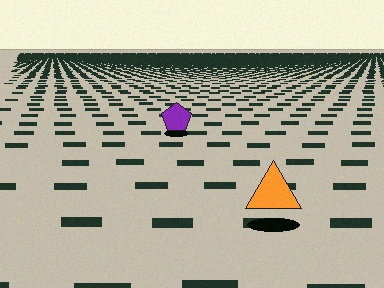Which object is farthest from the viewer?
The purple pentagon is farthest from the viewer. It appears smaller and the ground texture around it is denser.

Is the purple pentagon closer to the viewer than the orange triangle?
No. The orange triangle is closer — you can tell from the texture gradient: the ground texture is coarser near it.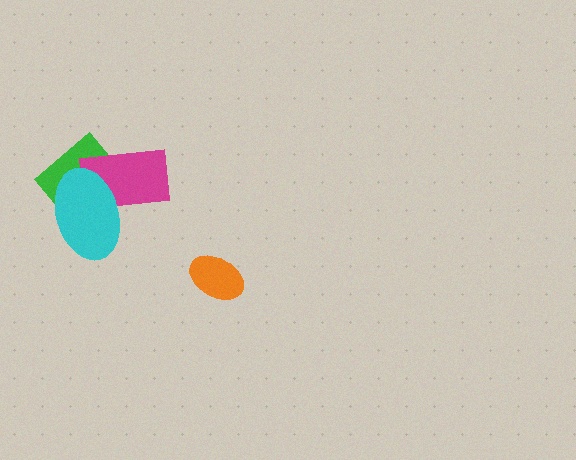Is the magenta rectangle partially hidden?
Yes, it is partially covered by another shape.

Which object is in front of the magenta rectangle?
The cyan ellipse is in front of the magenta rectangle.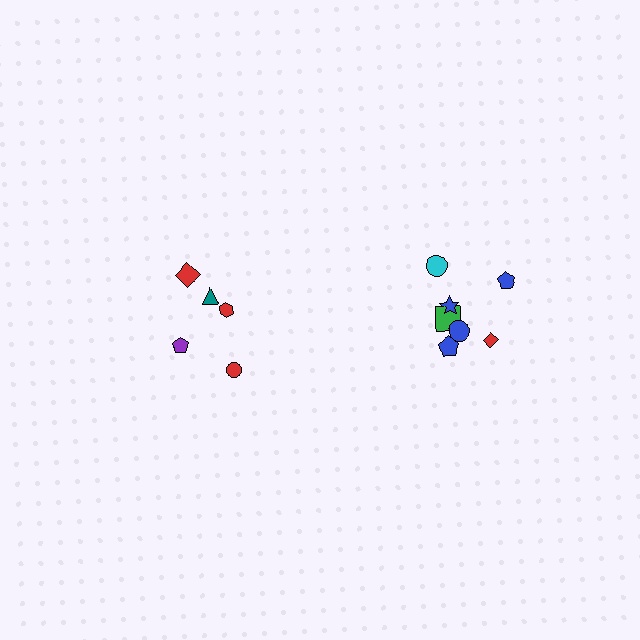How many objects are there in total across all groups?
There are 12 objects.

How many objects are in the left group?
There are 5 objects.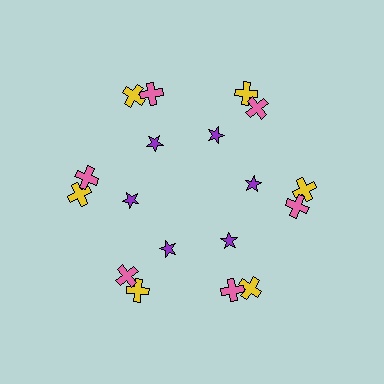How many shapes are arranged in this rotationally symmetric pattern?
There are 18 shapes, arranged in 6 groups of 3.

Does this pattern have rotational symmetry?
Yes, this pattern has 6-fold rotational symmetry. It looks the same after rotating 60 degrees around the center.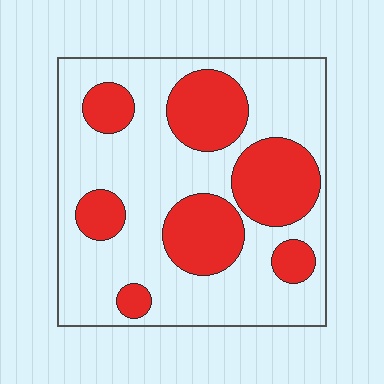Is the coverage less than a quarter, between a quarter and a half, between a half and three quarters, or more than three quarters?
Between a quarter and a half.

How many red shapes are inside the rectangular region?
7.